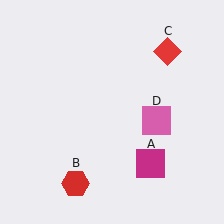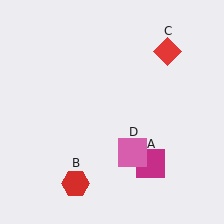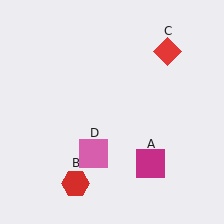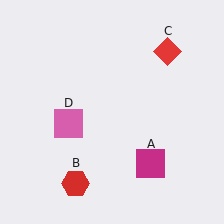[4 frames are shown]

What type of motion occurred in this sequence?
The pink square (object D) rotated clockwise around the center of the scene.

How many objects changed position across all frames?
1 object changed position: pink square (object D).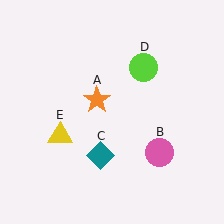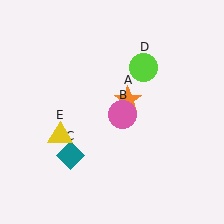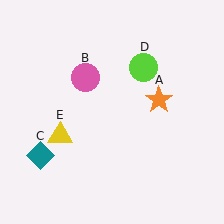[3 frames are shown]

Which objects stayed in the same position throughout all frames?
Lime circle (object D) and yellow triangle (object E) remained stationary.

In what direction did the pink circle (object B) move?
The pink circle (object B) moved up and to the left.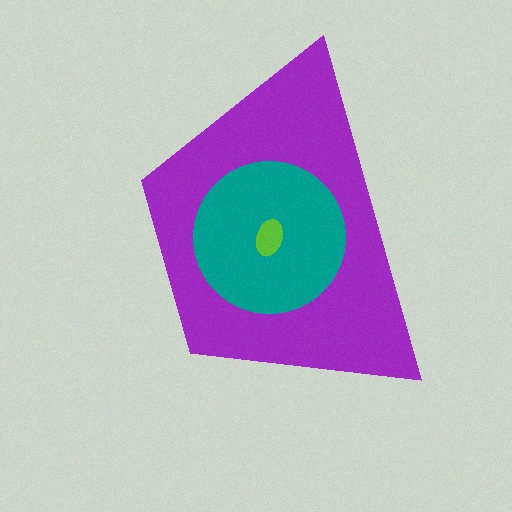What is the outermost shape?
The purple trapezoid.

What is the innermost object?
The lime ellipse.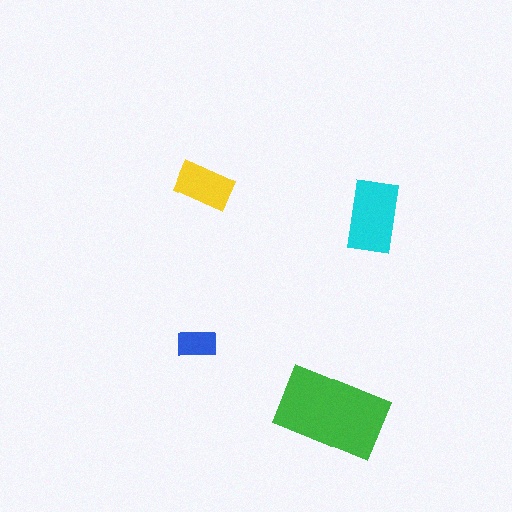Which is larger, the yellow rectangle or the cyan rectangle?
The cyan one.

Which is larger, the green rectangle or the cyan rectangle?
The green one.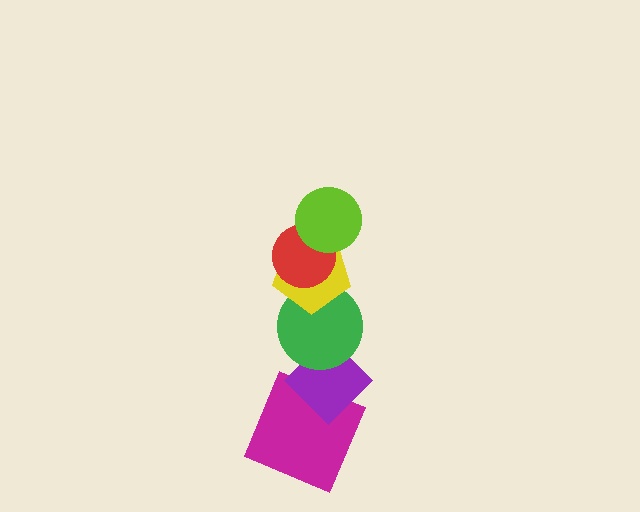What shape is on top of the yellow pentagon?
The red circle is on top of the yellow pentagon.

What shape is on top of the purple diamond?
The green circle is on top of the purple diamond.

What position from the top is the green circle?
The green circle is 4th from the top.